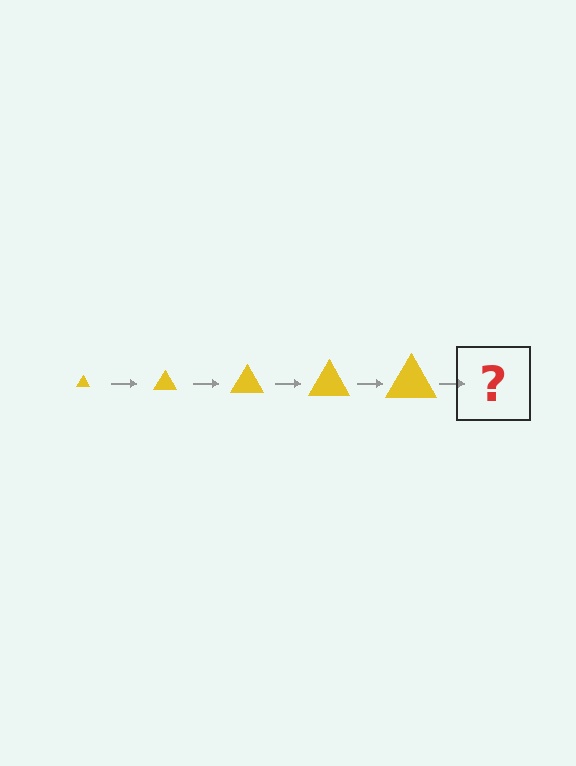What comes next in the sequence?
The next element should be a yellow triangle, larger than the previous one.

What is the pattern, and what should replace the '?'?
The pattern is that the triangle gets progressively larger each step. The '?' should be a yellow triangle, larger than the previous one.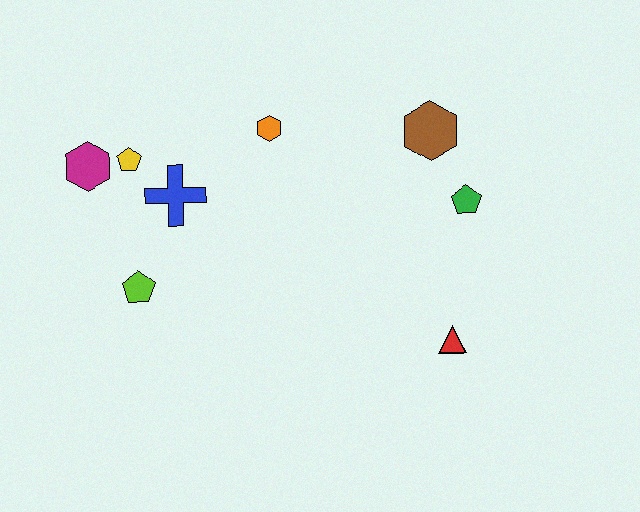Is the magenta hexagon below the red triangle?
No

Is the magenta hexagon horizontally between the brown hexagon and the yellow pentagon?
No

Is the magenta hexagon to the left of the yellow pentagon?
Yes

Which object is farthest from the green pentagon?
The magenta hexagon is farthest from the green pentagon.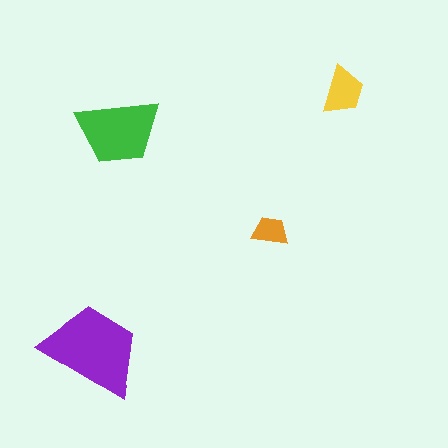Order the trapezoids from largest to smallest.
the purple one, the green one, the yellow one, the orange one.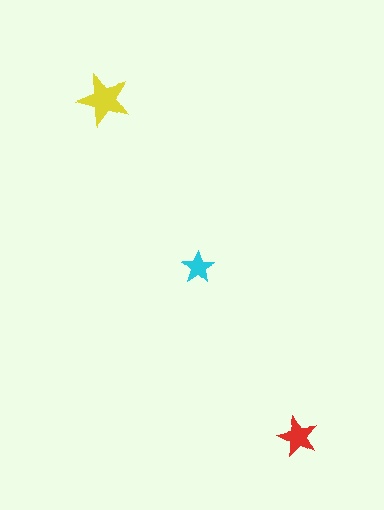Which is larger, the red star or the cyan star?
The red one.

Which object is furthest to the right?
The red star is rightmost.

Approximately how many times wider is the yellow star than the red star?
About 1.5 times wider.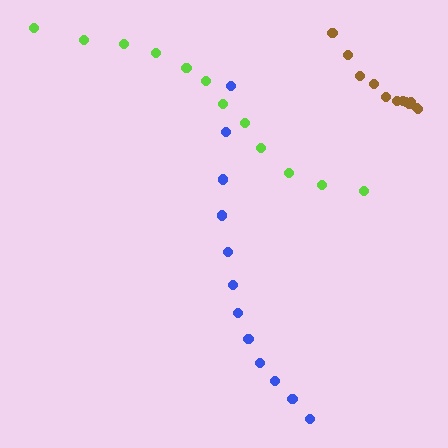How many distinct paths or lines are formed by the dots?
There are 3 distinct paths.